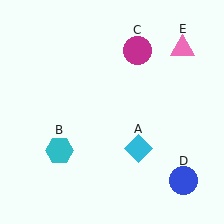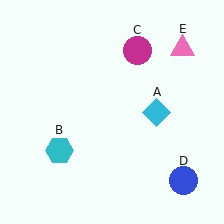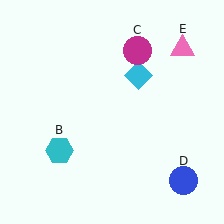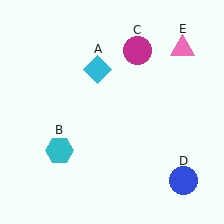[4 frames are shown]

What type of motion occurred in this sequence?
The cyan diamond (object A) rotated counterclockwise around the center of the scene.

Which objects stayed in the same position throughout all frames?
Cyan hexagon (object B) and magenta circle (object C) and blue circle (object D) and pink triangle (object E) remained stationary.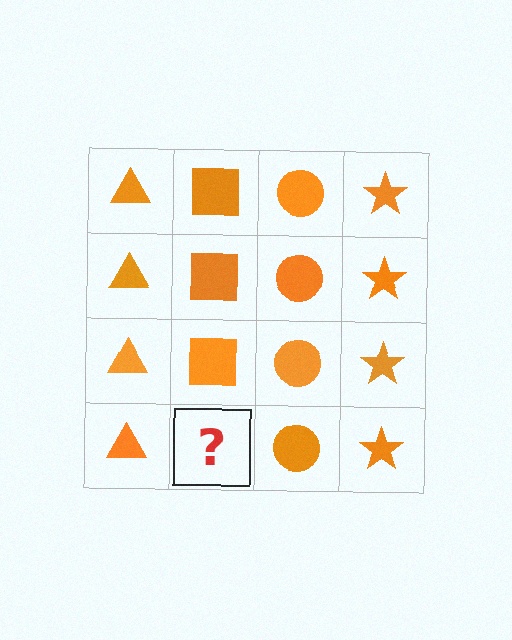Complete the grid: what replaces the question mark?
The question mark should be replaced with an orange square.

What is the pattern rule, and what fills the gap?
The rule is that each column has a consistent shape. The gap should be filled with an orange square.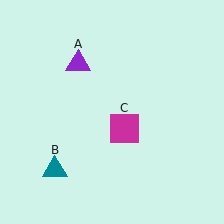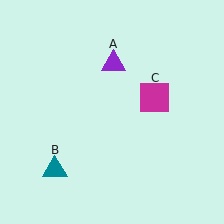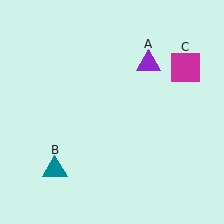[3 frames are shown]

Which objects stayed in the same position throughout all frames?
Teal triangle (object B) remained stationary.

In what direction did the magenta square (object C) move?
The magenta square (object C) moved up and to the right.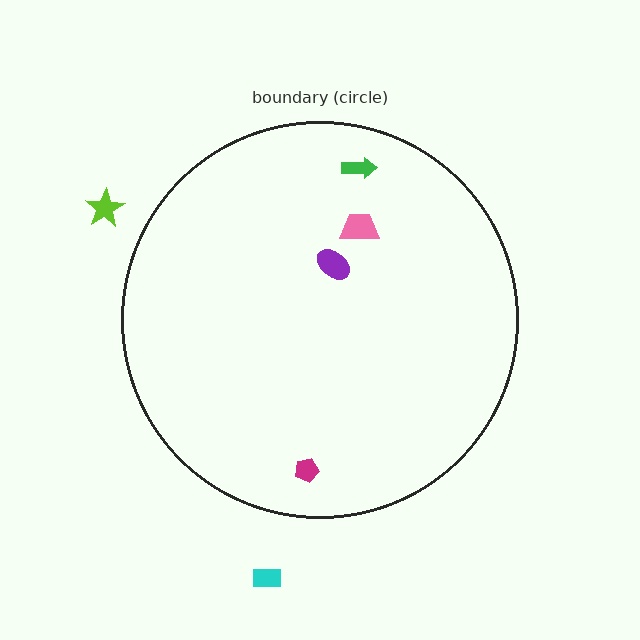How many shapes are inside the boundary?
4 inside, 2 outside.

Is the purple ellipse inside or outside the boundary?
Inside.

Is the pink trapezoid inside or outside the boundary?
Inside.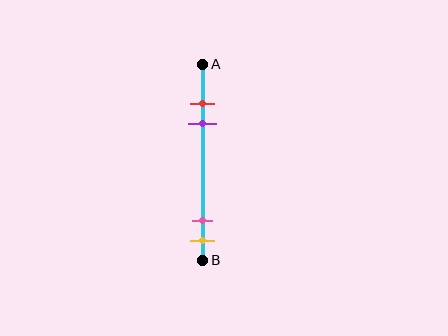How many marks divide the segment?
There are 4 marks dividing the segment.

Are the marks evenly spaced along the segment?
No, the marks are not evenly spaced.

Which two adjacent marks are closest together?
The red and purple marks are the closest adjacent pair.